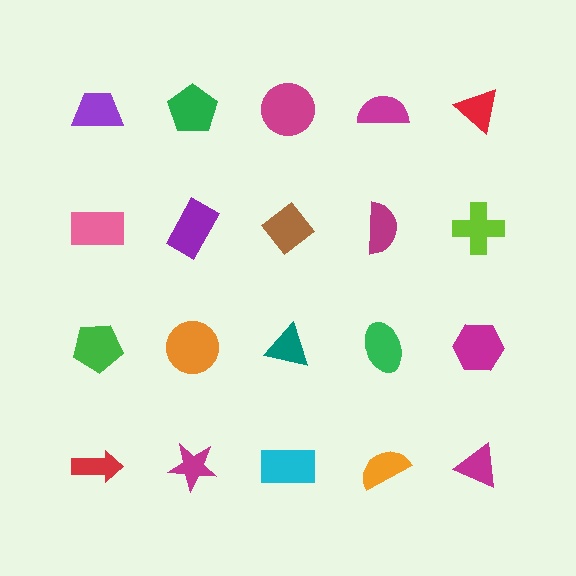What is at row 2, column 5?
A lime cross.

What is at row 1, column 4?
A magenta semicircle.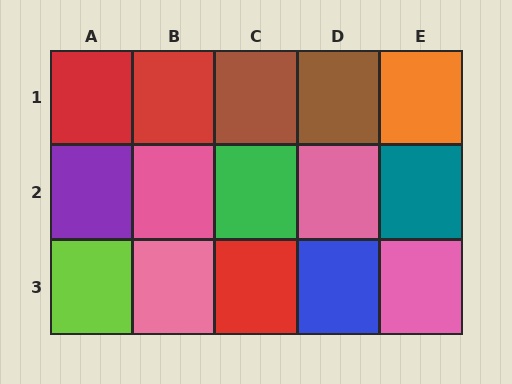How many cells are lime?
1 cell is lime.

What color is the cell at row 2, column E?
Teal.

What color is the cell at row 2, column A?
Purple.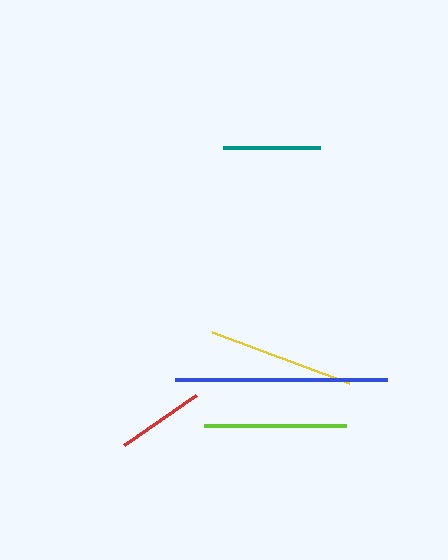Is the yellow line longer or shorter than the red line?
The yellow line is longer than the red line.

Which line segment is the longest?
The blue line is the longest at approximately 213 pixels.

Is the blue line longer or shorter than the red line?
The blue line is longer than the red line.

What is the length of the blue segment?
The blue segment is approximately 213 pixels long.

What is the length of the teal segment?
The teal segment is approximately 97 pixels long.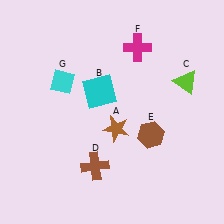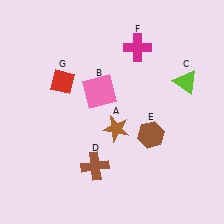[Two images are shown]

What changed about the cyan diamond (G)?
In Image 1, G is cyan. In Image 2, it changed to red.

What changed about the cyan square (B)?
In Image 1, B is cyan. In Image 2, it changed to pink.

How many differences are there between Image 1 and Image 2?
There are 2 differences between the two images.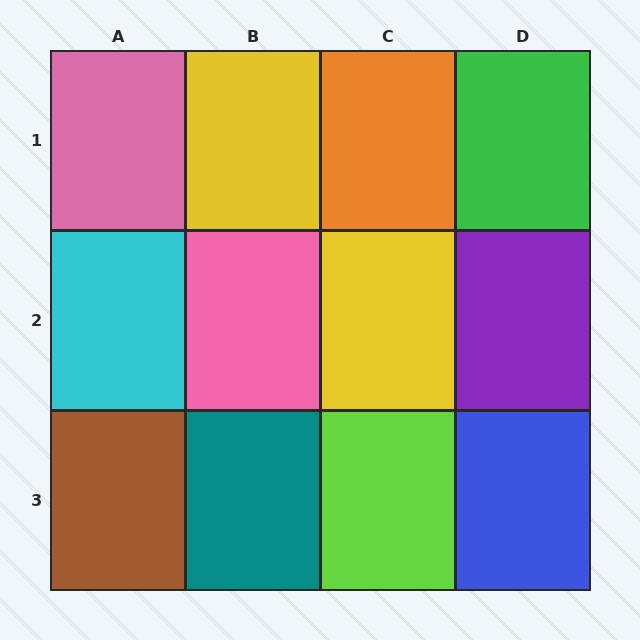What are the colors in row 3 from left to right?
Brown, teal, lime, blue.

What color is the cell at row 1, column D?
Green.